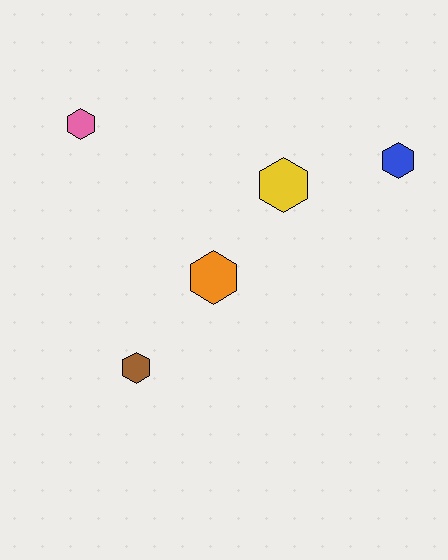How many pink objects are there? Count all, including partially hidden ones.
There is 1 pink object.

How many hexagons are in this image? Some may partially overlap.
There are 5 hexagons.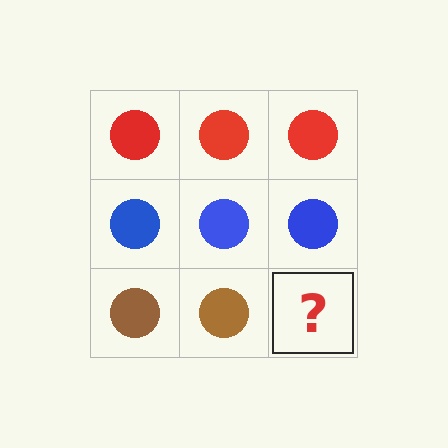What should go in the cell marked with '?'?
The missing cell should contain a brown circle.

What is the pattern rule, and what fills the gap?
The rule is that each row has a consistent color. The gap should be filled with a brown circle.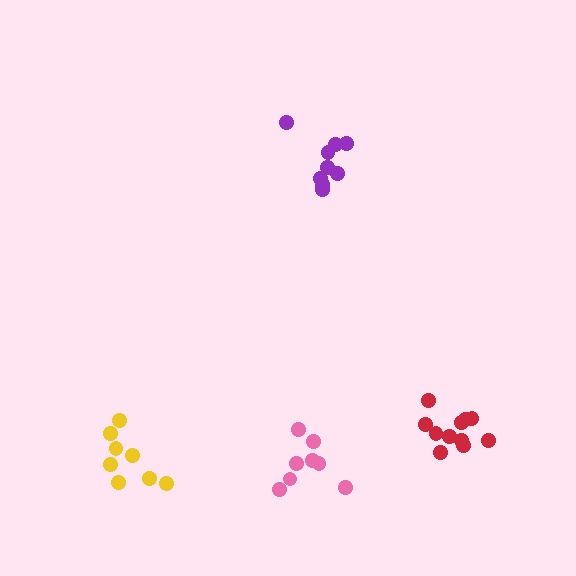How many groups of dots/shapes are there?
There are 4 groups.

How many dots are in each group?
Group 1: 8 dots, Group 2: 9 dots, Group 3: 11 dots, Group 4: 8 dots (36 total).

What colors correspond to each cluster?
The clusters are colored: yellow, purple, red, pink.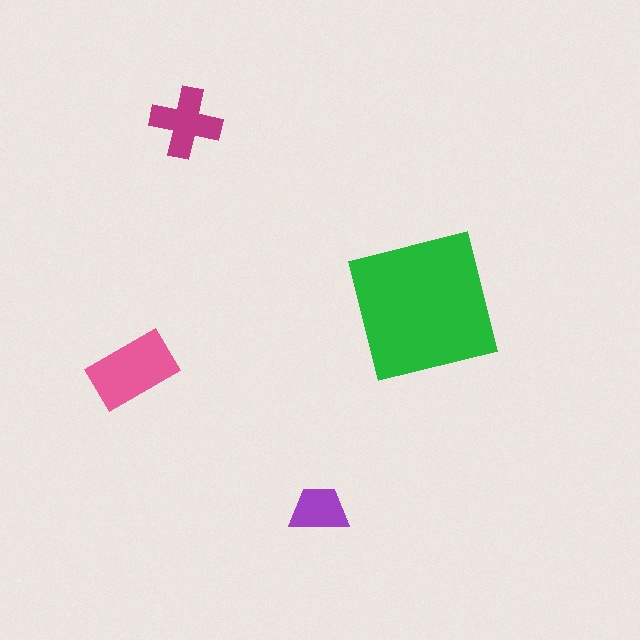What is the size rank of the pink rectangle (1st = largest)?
2nd.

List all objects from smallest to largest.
The purple trapezoid, the magenta cross, the pink rectangle, the green square.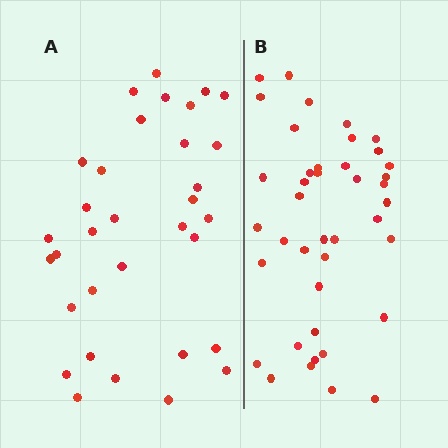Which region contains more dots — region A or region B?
Region B (the right region) has more dots.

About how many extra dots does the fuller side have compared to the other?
Region B has roughly 8 or so more dots than region A.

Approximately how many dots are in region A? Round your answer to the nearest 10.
About 30 dots. (The exact count is 33, which rounds to 30.)